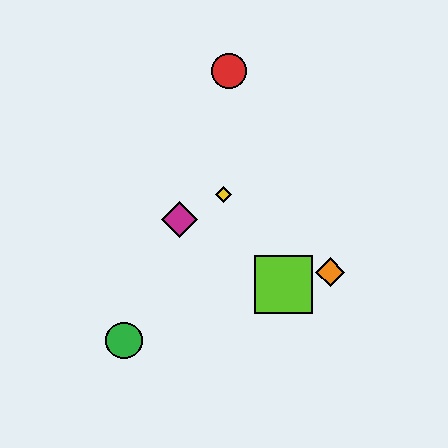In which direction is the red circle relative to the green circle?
The red circle is above the green circle.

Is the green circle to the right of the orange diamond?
No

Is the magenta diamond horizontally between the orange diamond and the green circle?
Yes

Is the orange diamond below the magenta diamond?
Yes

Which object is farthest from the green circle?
The red circle is farthest from the green circle.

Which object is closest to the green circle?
The magenta diamond is closest to the green circle.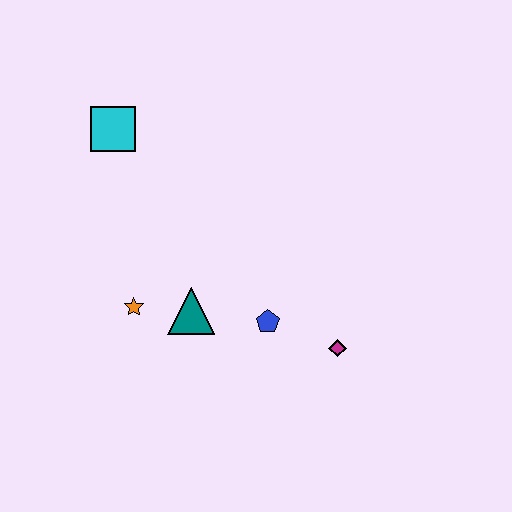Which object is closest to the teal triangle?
The orange star is closest to the teal triangle.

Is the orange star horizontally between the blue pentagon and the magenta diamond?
No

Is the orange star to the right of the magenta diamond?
No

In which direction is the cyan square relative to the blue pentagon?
The cyan square is above the blue pentagon.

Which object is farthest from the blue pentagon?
The cyan square is farthest from the blue pentagon.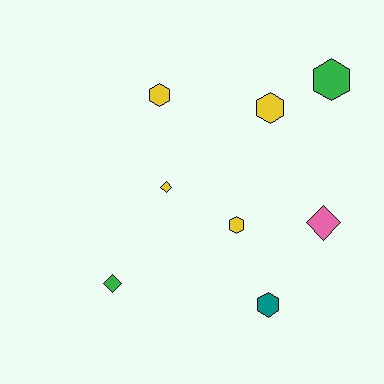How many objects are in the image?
There are 8 objects.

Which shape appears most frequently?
Hexagon, with 5 objects.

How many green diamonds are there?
There is 1 green diamond.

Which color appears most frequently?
Yellow, with 4 objects.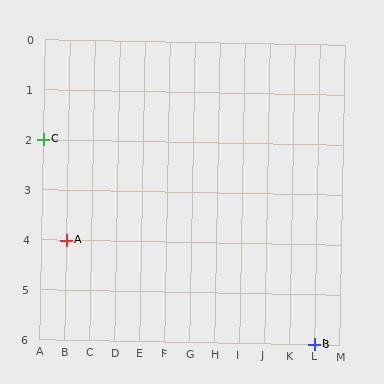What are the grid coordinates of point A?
Point A is at grid coordinates (B, 4).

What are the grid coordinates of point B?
Point B is at grid coordinates (L, 6).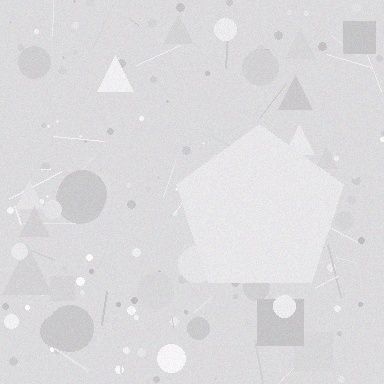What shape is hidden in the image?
A pentagon is hidden in the image.